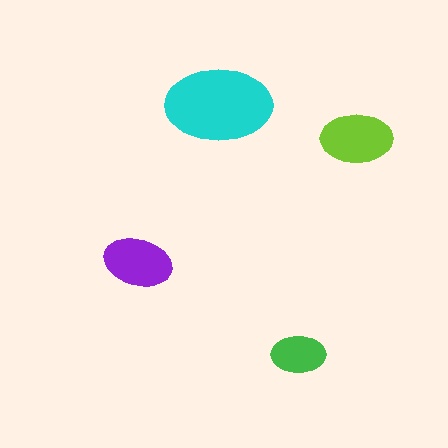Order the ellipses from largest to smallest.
the cyan one, the lime one, the purple one, the green one.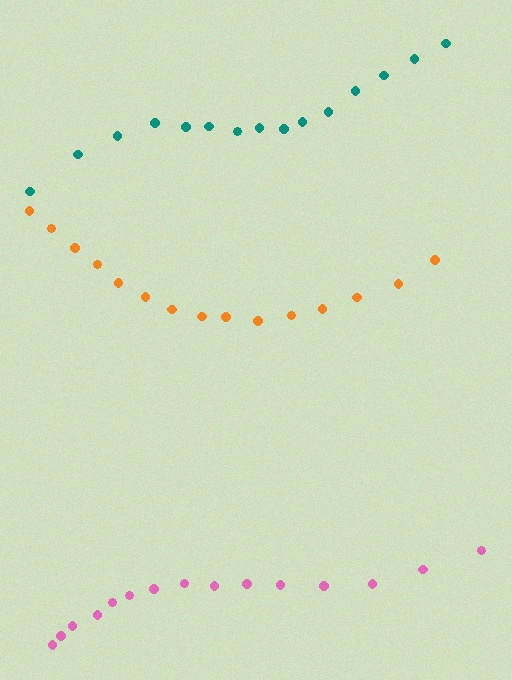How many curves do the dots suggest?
There are 3 distinct paths.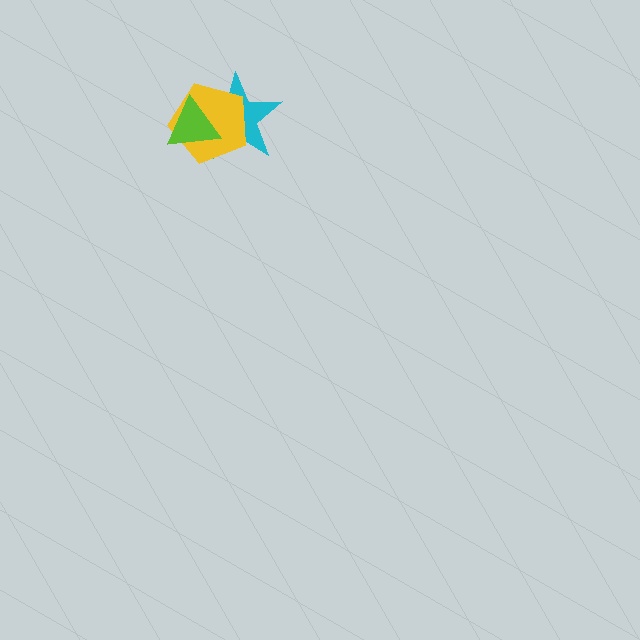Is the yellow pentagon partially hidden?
Yes, it is partially covered by another shape.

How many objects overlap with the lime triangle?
2 objects overlap with the lime triangle.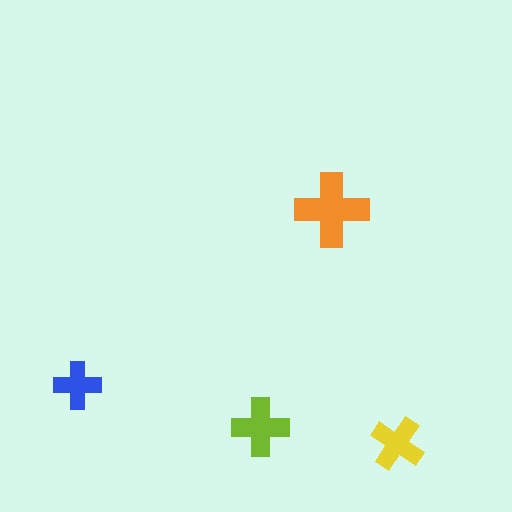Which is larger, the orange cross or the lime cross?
The orange one.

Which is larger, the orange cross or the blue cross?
The orange one.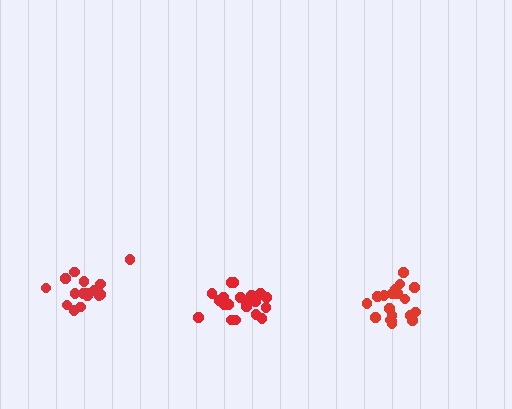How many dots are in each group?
Group 1: 16 dots, Group 2: 21 dots, Group 3: 20 dots (57 total).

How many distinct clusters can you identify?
There are 3 distinct clusters.